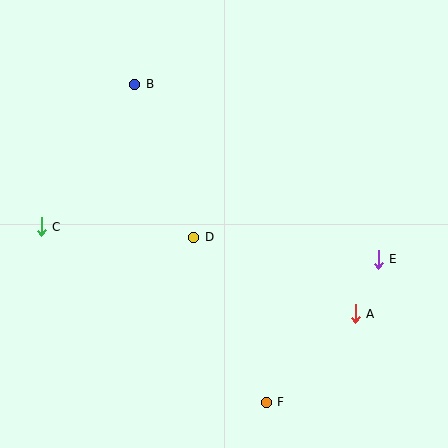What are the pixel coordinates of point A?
Point A is at (355, 314).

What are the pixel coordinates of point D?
Point D is at (194, 237).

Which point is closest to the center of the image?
Point D at (194, 237) is closest to the center.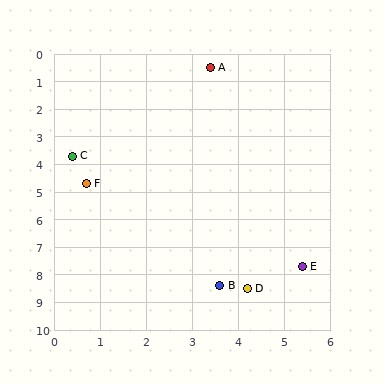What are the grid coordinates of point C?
Point C is at approximately (0.4, 3.7).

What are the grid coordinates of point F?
Point F is at approximately (0.7, 4.7).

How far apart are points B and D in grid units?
Points B and D are about 0.6 grid units apart.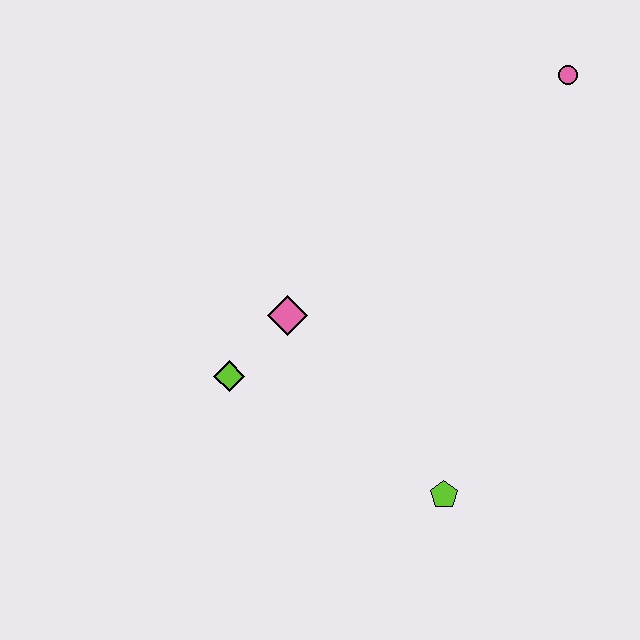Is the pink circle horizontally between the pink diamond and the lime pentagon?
No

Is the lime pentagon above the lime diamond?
No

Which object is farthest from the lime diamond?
The pink circle is farthest from the lime diamond.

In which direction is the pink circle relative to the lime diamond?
The pink circle is to the right of the lime diamond.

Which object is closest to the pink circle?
The pink diamond is closest to the pink circle.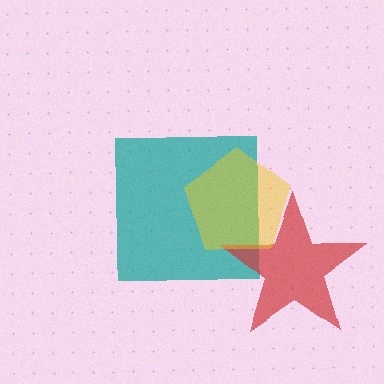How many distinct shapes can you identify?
There are 3 distinct shapes: a teal square, a red star, a yellow pentagon.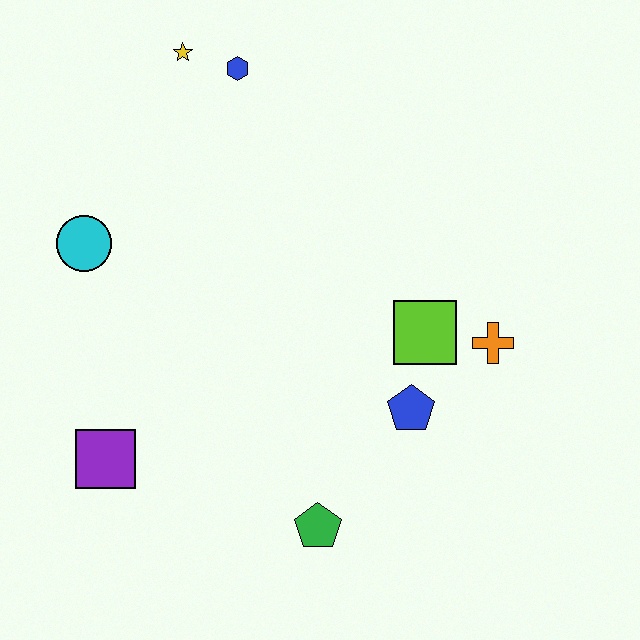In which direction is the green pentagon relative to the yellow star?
The green pentagon is below the yellow star.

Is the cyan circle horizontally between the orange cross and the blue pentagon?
No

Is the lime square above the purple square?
Yes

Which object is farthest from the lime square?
The yellow star is farthest from the lime square.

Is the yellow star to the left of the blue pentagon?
Yes